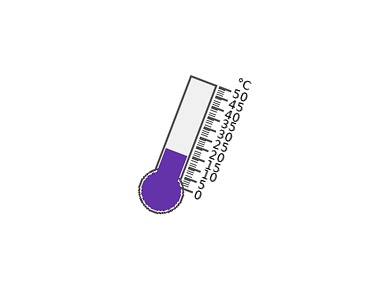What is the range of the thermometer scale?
The thermometer scale ranges from 0°C to 50°C.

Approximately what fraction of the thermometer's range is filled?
The thermometer is filled to approximately 30% of its range.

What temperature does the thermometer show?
The thermometer shows approximately 14°C.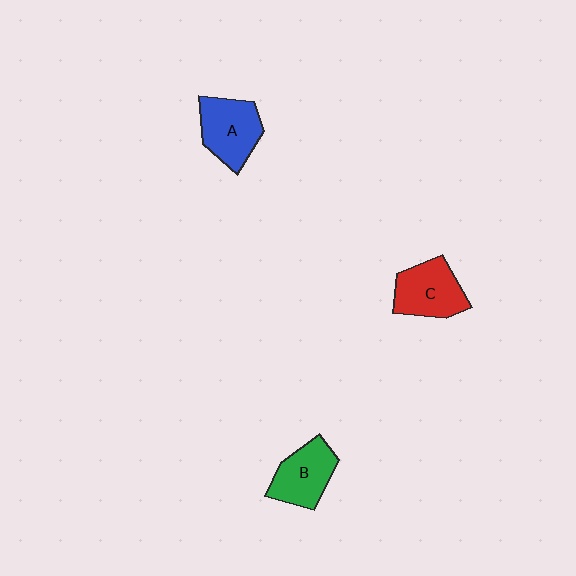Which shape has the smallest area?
Shape B (green).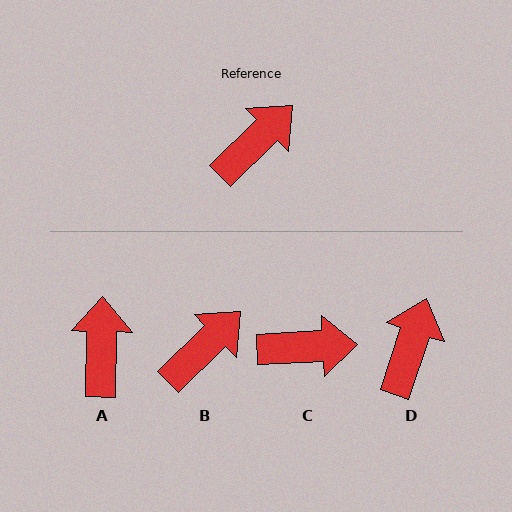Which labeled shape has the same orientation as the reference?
B.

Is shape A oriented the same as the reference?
No, it is off by about 45 degrees.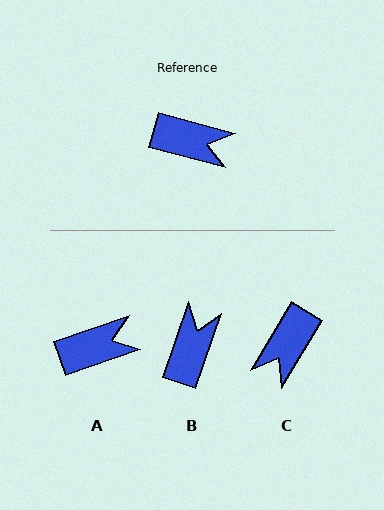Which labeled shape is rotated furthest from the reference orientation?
C, about 106 degrees away.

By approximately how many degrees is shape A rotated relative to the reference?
Approximately 34 degrees counter-clockwise.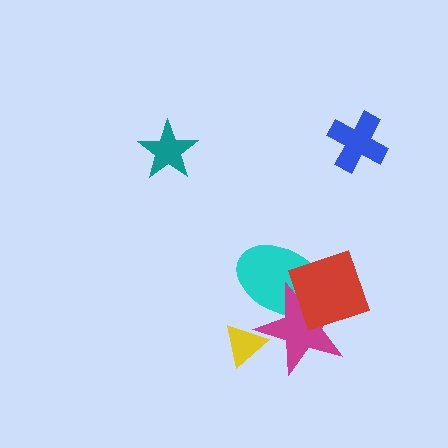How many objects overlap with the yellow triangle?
1 object overlaps with the yellow triangle.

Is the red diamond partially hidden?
No, no other shape covers it.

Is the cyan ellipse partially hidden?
Yes, it is partially covered by another shape.